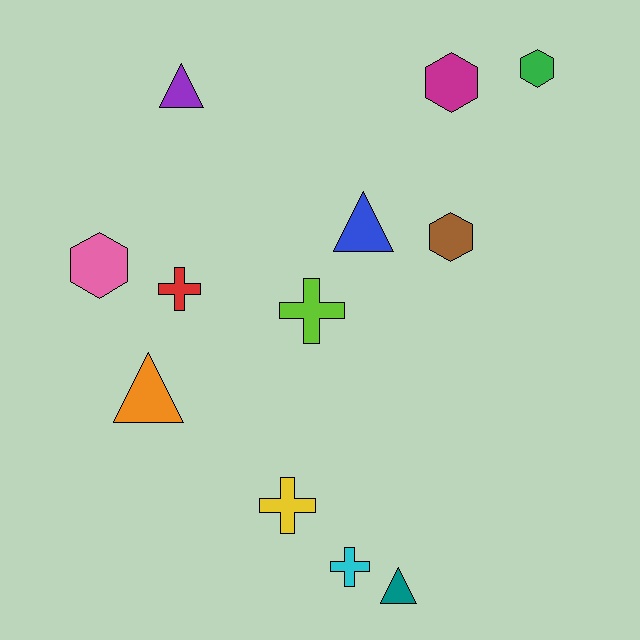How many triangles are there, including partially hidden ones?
There are 4 triangles.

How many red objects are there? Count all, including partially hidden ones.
There is 1 red object.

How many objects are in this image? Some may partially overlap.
There are 12 objects.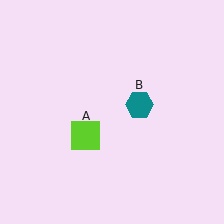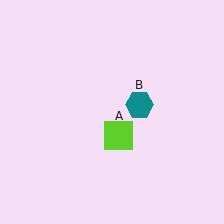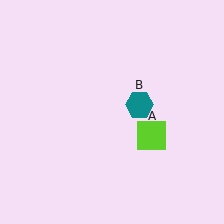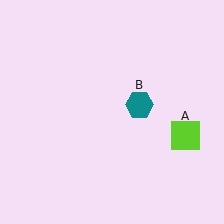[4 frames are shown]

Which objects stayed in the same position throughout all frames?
Teal hexagon (object B) remained stationary.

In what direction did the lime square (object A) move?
The lime square (object A) moved right.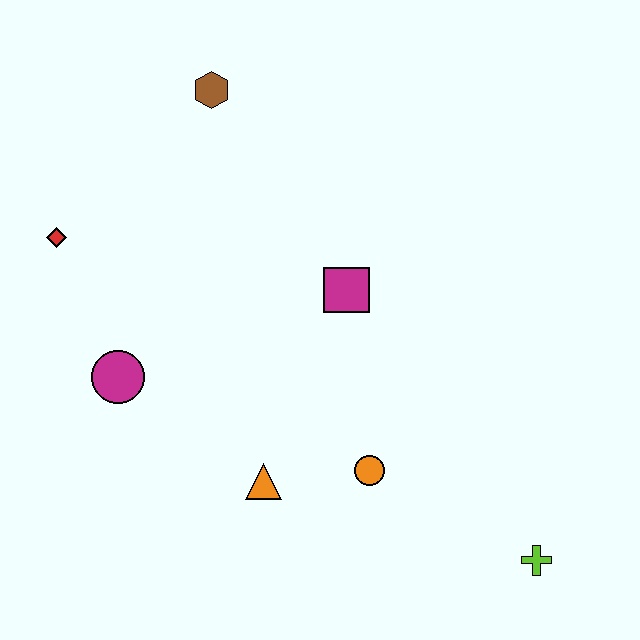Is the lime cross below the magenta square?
Yes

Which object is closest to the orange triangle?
The orange circle is closest to the orange triangle.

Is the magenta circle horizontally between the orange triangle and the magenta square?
No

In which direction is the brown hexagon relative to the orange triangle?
The brown hexagon is above the orange triangle.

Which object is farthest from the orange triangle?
The brown hexagon is farthest from the orange triangle.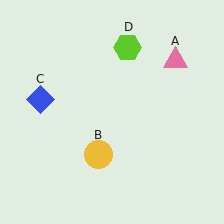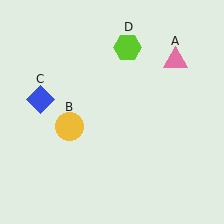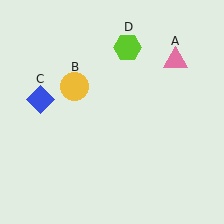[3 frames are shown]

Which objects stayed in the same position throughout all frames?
Pink triangle (object A) and blue diamond (object C) and lime hexagon (object D) remained stationary.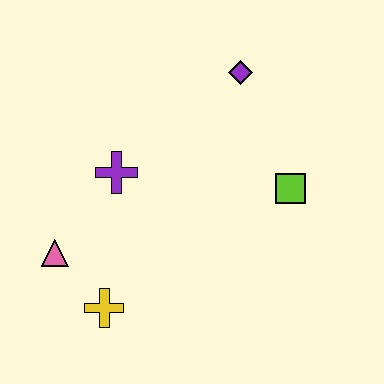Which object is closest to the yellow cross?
The pink triangle is closest to the yellow cross.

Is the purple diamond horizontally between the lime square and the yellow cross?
Yes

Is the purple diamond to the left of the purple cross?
No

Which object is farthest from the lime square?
The pink triangle is farthest from the lime square.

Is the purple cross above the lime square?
Yes